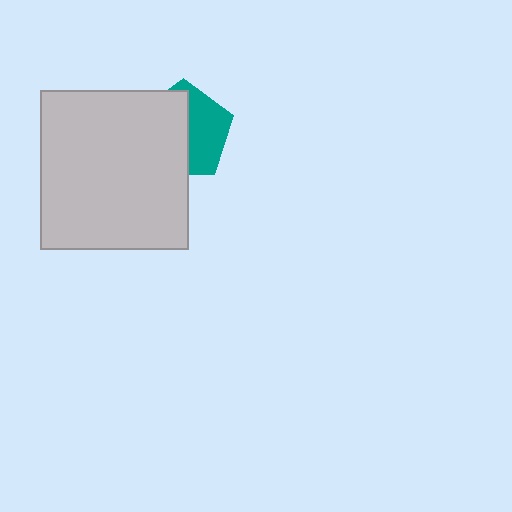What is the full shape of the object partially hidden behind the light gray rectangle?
The partially hidden object is a teal pentagon.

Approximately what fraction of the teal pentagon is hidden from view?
Roughly 57% of the teal pentagon is hidden behind the light gray rectangle.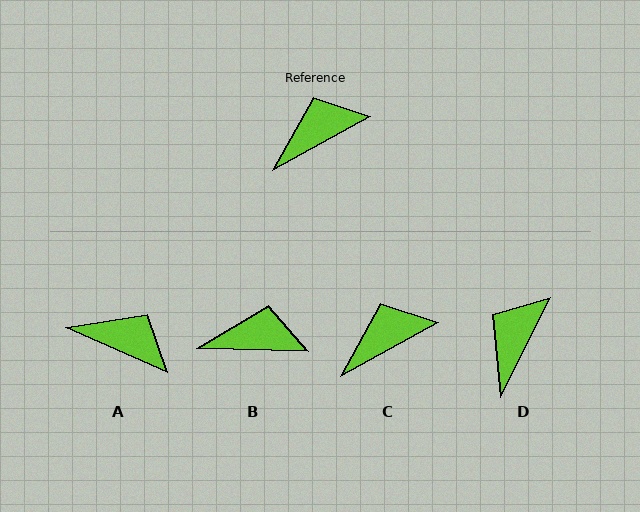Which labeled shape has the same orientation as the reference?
C.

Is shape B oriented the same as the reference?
No, it is off by about 30 degrees.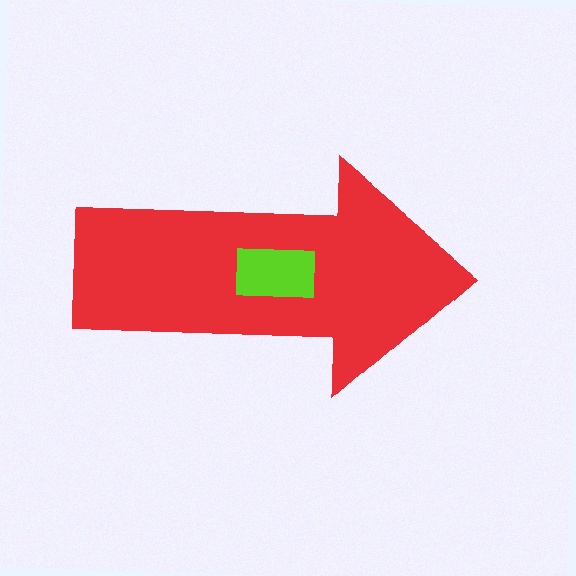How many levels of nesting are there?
2.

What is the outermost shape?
The red arrow.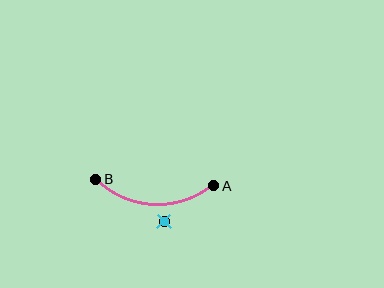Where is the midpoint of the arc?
The arc midpoint is the point on the curve farthest from the straight line joining A and B. It sits below that line.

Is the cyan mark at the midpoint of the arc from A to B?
No — the cyan mark does not lie on the arc at all. It sits slightly outside the curve.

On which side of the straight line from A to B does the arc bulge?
The arc bulges below the straight line connecting A and B.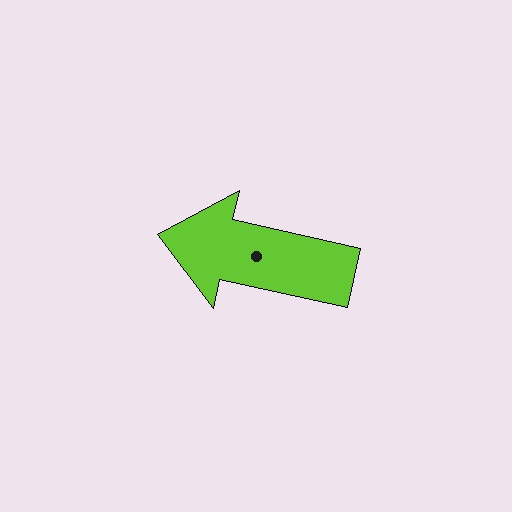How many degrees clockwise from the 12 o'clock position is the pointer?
Approximately 282 degrees.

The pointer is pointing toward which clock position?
Roughly 9 o'clock.